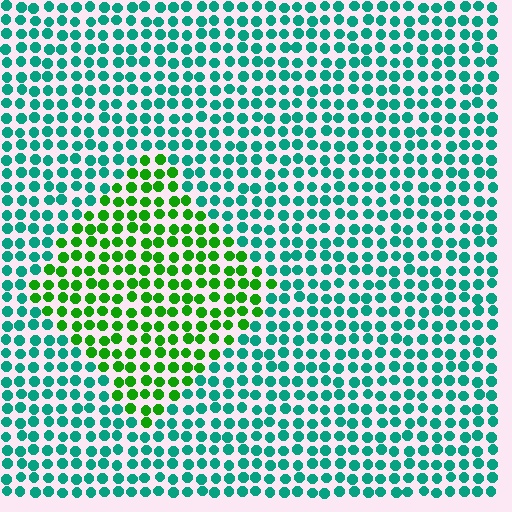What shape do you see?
I see a diamond.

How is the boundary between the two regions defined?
The boundary is defined purely by a slight shift in hue (about 50 degrees). Spacing, size, and orientation are identical on both sides.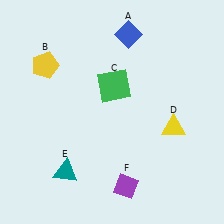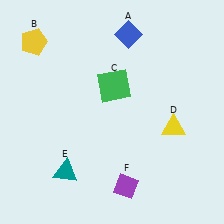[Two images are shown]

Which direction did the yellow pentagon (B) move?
The yellow pentagon (B) moved up.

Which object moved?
The yellow pentagon (B) moved up.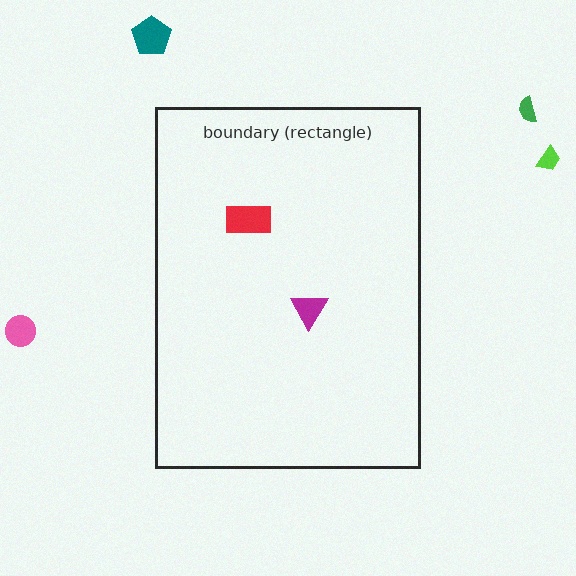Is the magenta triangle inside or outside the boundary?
Inside.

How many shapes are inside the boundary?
2 inside, 4 outside.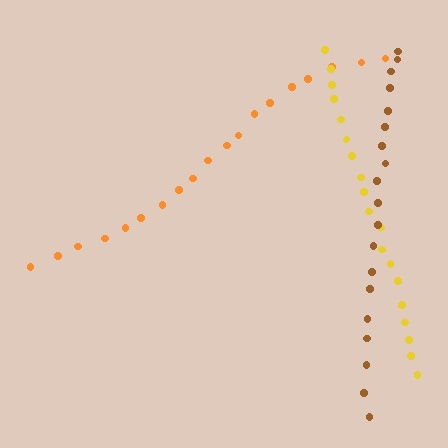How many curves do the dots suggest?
There are 3 distinct paths.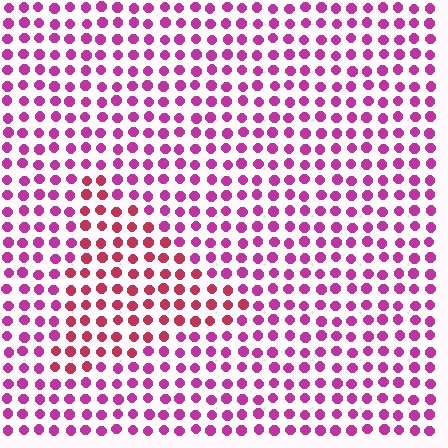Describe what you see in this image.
The image is filled with small magenta elements in a uniform arrangement. A triangle-shaped region is visible where the elements are tinted to a slightly different hue, forming a subtle color boundary.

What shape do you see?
I see a triangle.